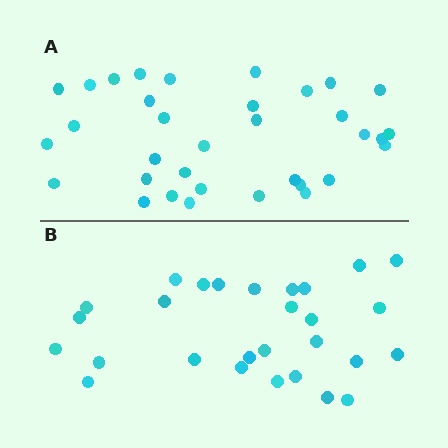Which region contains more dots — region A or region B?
Region A (the top region) has more dots.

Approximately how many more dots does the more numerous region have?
Region A has about 6 more dots than region B.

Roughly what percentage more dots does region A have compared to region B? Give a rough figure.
About 20% more.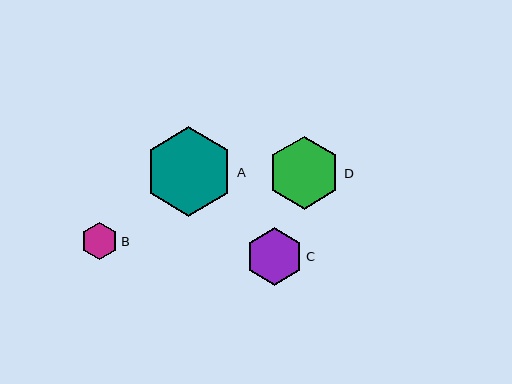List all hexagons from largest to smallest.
From largest to smallest: A, D, C, B.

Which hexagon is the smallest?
Hexagon B is the smallest with a size of approximately 37 pixels.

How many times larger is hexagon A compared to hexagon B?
Hexagon A is approximately 2.4 times the size of hexagon B.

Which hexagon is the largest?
Hexagon A is the largest with a size of approximately 90 pixels.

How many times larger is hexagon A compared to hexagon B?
Hexagon A is approximately 2.4 times the size of hexagon B.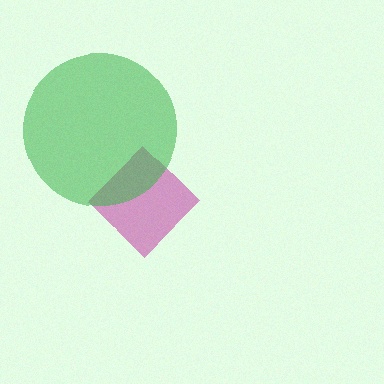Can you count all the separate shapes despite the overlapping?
Yes, there are 2 separate shapes.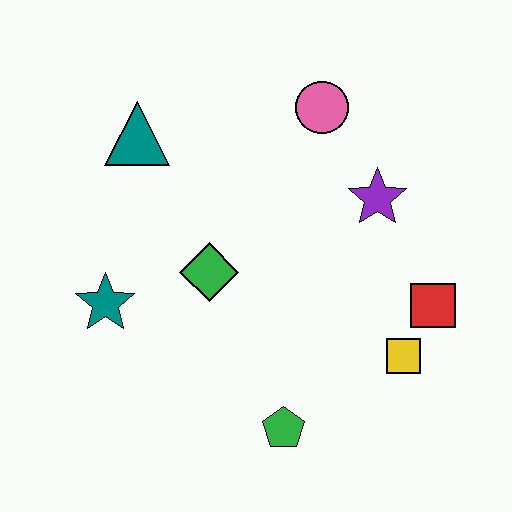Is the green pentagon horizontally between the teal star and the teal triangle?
No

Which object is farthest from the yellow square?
The teal triangle is farthest from the yellow square.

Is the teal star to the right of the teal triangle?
No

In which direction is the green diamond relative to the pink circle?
The green diamond is below the pink circle.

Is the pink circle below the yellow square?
No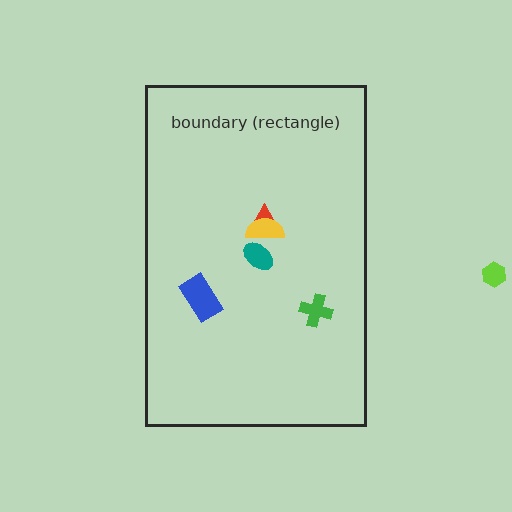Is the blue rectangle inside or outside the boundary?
Inside.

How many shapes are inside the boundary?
5 inside, 1 outside.